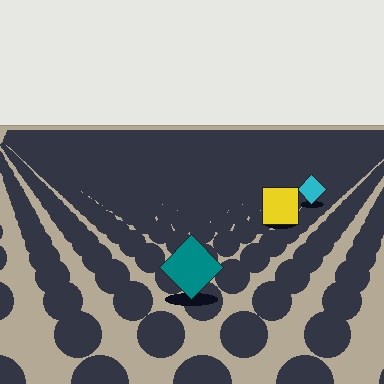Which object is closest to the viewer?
The teal diamond is closest. The texture marks near it are larger and more spread out.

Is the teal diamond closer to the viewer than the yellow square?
Yes. The teal diamond is closer — you can tell from the texture gradient: the ground texture is coarser near it.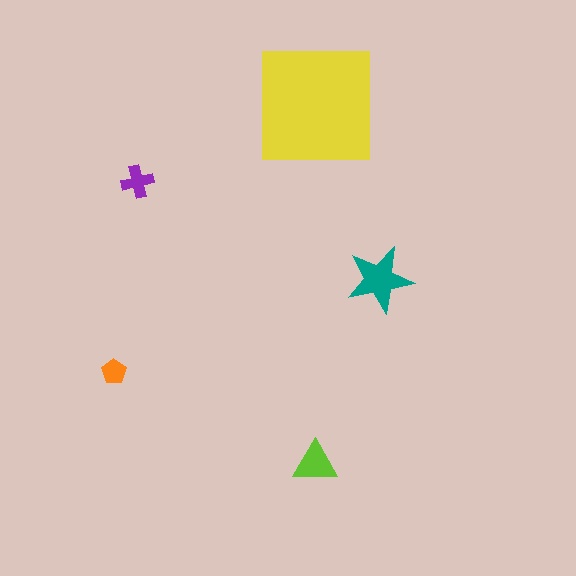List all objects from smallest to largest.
The orange pentagon, the purple cross, the lime triangle, the teal star, the yellow square.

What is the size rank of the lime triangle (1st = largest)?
3rd.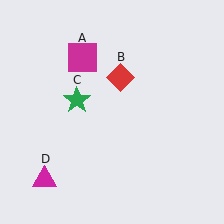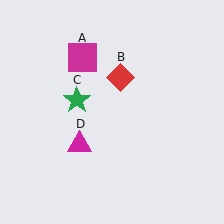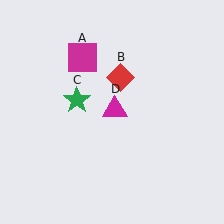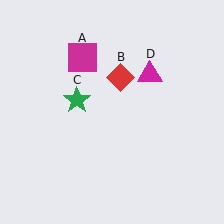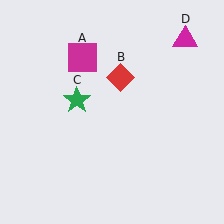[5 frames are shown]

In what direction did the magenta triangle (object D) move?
The magenta triangle (object D) moved up and to the right.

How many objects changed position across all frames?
1 object changed position: magenta triangle (object D).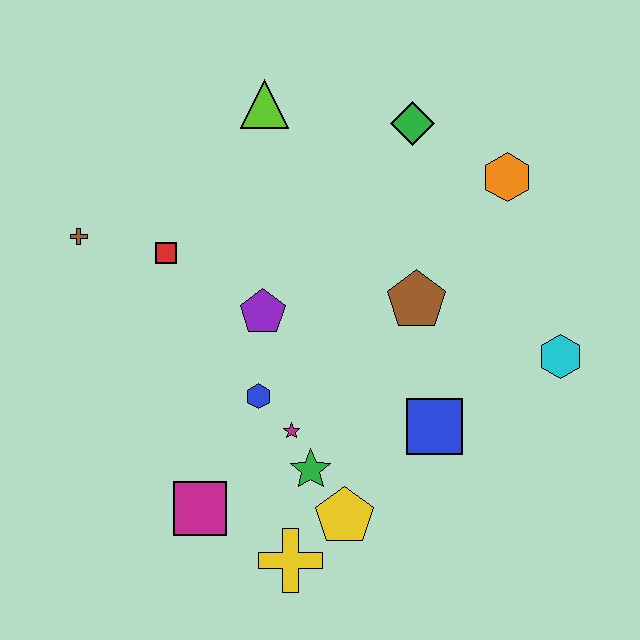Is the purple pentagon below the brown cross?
Yes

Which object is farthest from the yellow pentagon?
The lime triangle is farthest from the yellow pentagon.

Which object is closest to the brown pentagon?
The blue square is closest to the brown pentagon.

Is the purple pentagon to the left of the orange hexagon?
Yes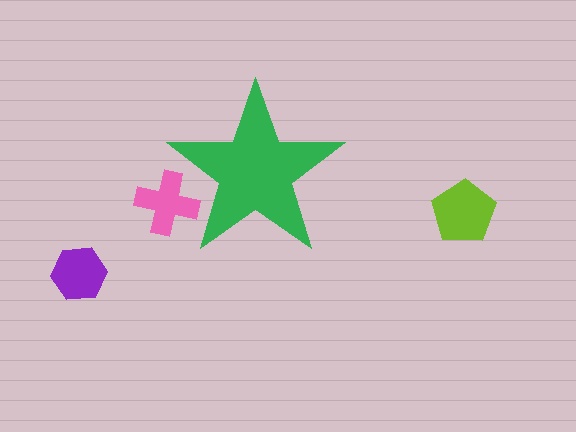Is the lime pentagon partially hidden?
No, the lime pentagon is fully visible.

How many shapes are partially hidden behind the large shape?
1 shape is partially hidden.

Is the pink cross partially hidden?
Yes, the pink cross is partially hidden behind the green star.